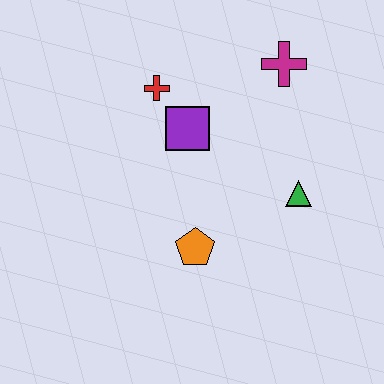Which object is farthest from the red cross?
The green triangle is farthest from the red cross.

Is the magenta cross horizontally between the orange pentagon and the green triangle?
Yes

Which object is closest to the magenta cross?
The purple square is closest to the magenta cross.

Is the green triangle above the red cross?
No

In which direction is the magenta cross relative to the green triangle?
The magenta cross is above the green triangle.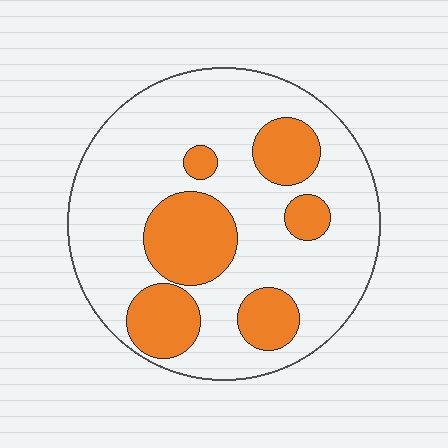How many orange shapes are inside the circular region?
6.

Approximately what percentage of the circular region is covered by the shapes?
Approximately 25%.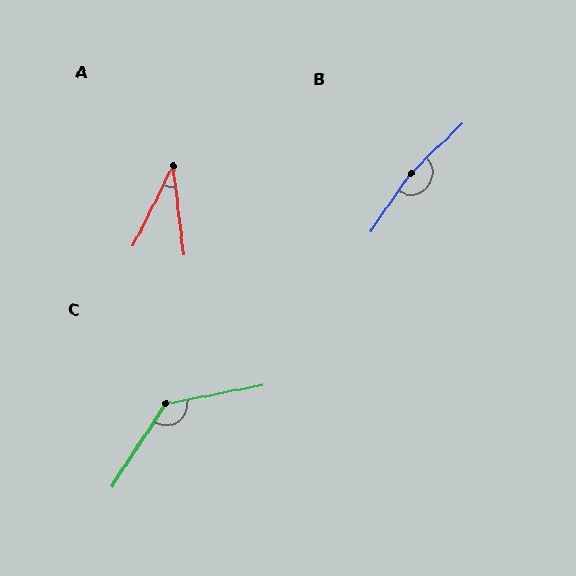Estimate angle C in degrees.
Approximately 134 degrees.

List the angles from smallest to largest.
A (34°), C (134°), B (169°).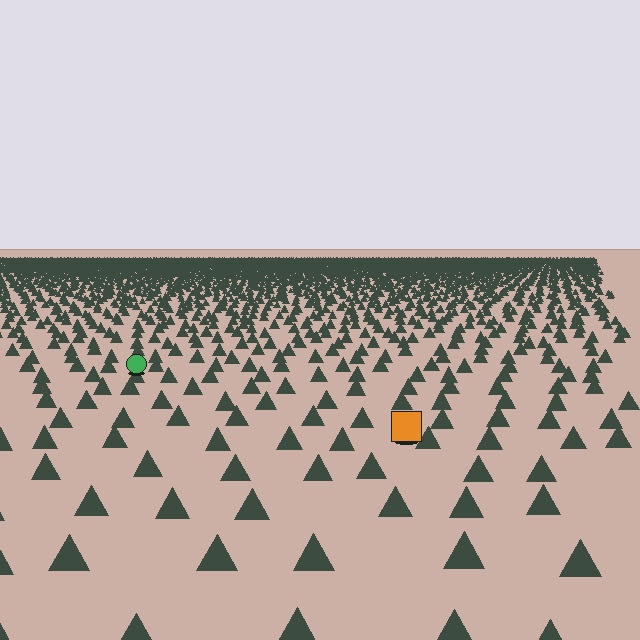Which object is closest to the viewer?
The orange square is closest. The texture marks near it are larger and more spread out.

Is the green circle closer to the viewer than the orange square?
No. The orange square is closer — you can tell from the texture gradient: the ground texture is coarser near it.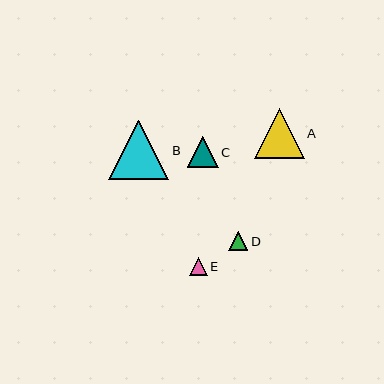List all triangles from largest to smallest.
From largest to smallest: B, A, C, D, E.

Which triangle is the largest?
Triangle B is the largest with a size of approximately 60 pixels.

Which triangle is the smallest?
Triangle E is the smallest with a size of approximately 18 pixels.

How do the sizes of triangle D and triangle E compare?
Triangle D and triangle E are approximately the same size.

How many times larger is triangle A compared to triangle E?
Triangle A is approximately 2.8 times the size of triangle E.